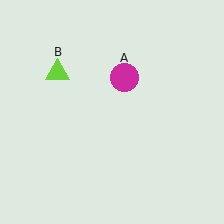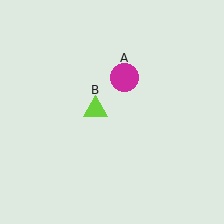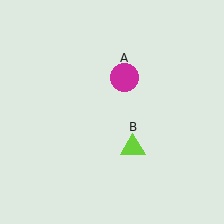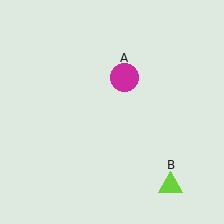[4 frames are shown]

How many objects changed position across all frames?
1 object changed position: lime triangle (object B).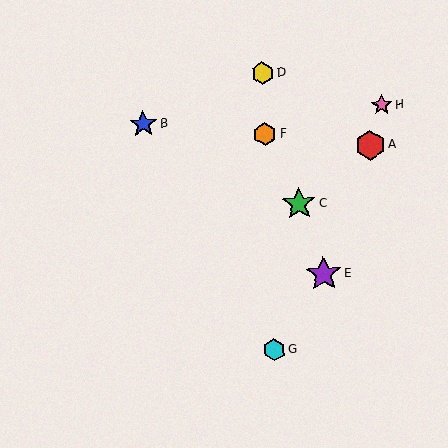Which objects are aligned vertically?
Objects D, F, G are aligned vertically.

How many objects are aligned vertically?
3 objects (D, F, G) are aligned vertically.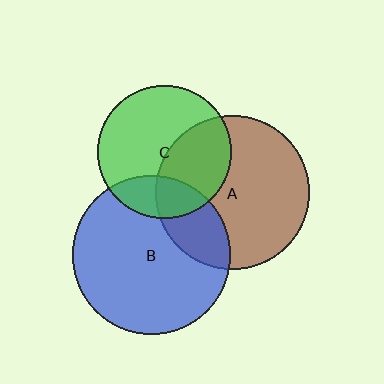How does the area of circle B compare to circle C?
Approximately 1.4 times.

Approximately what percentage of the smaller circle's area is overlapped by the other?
Approximately 25%.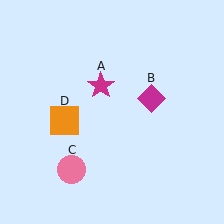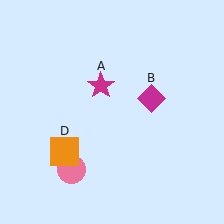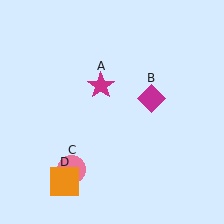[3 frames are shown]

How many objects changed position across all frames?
1 object changed position: orange square (object D).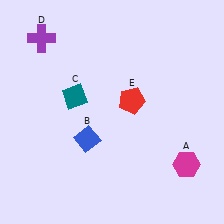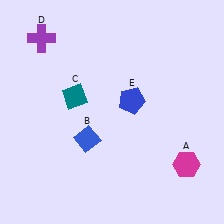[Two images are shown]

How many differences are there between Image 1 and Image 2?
There is 1 difference between the two images.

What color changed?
The pentagon (E) changed from red in Image 1 to blue in Image 2.